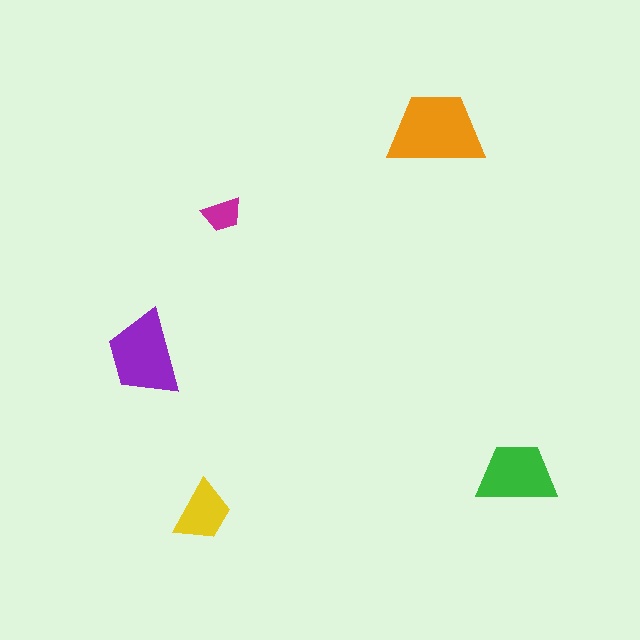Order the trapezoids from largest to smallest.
the orange one, the purple one, the green one, the yellow one, the magenta one.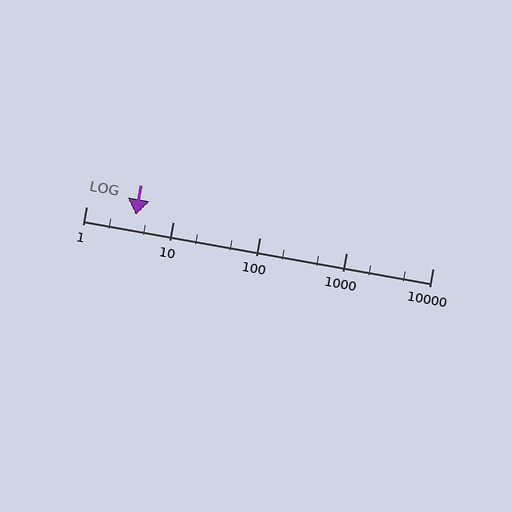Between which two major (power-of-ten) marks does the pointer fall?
The pointer is between 1 and 10.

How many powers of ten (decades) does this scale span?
The scale spans 4 decades, from 1 to 10000.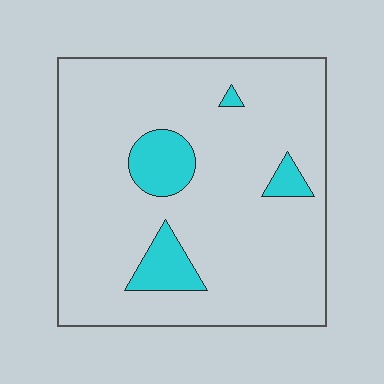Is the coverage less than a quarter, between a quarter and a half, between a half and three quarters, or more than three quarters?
Less than a quarter.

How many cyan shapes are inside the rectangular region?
4.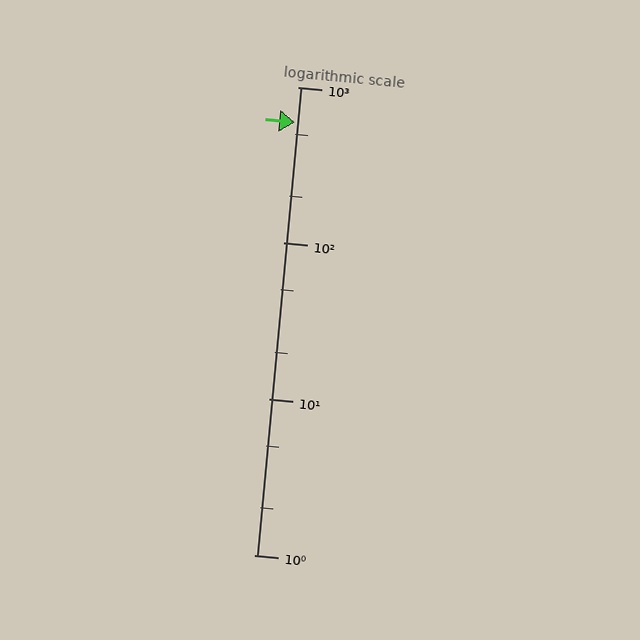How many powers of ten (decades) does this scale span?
The scale spans 3 decades, from 1 to 1000.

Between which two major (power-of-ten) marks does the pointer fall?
The pointer is between 100 and 1000.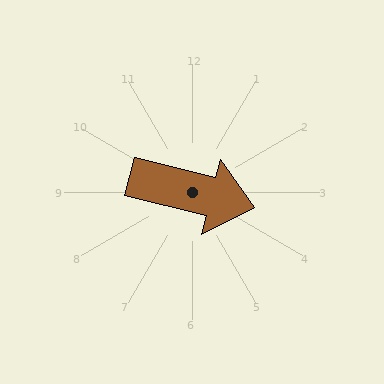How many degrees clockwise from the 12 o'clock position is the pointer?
Approximately 104 degrees.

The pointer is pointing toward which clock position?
Roughly 3 o'clock.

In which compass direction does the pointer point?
East.